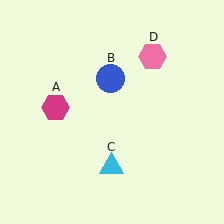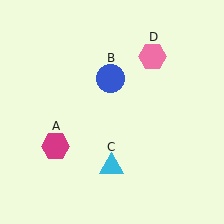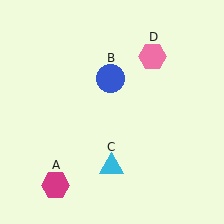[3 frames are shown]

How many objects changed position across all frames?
1 object changed position: magenta hexagon (object A).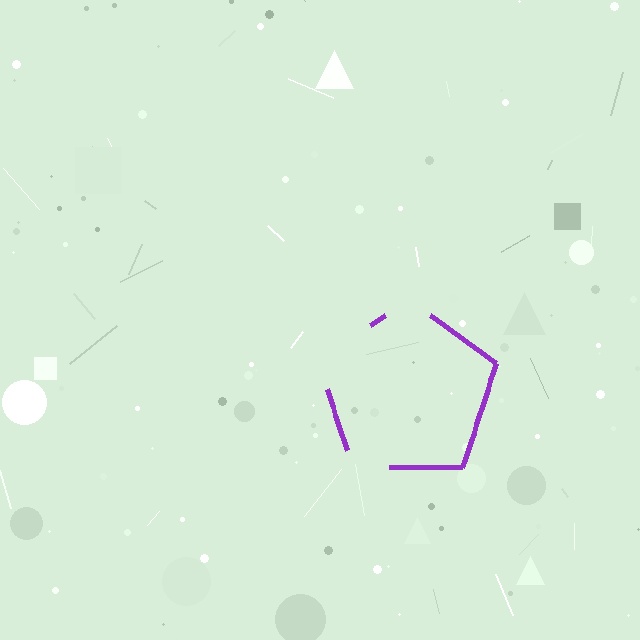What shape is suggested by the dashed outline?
The dashed outline suggests a pentagon.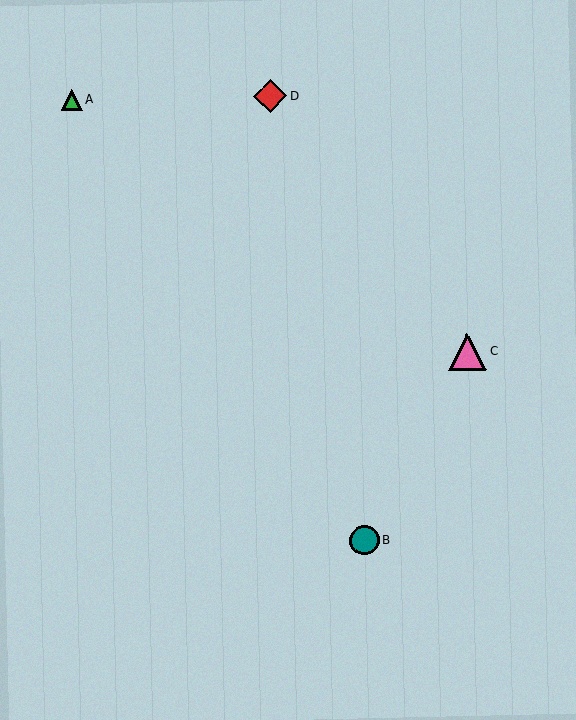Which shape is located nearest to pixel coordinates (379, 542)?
The teal circle (labeled B) at (365, 540) is nearest to that location.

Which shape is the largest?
The pink triangle (labeled C) is the largest.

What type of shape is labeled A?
Shape A is a green triangle.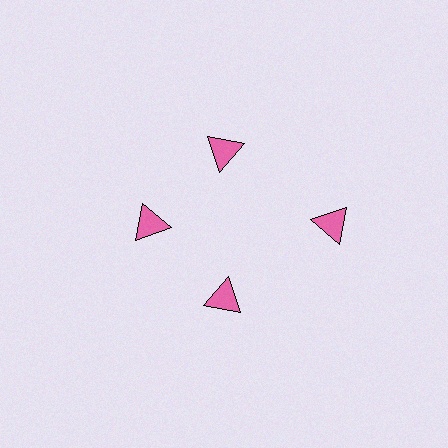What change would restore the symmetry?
The symmetry would be restored by moving it inward, back onto the ring so that all 4 triangles sit at equal angles and equal distance from the center.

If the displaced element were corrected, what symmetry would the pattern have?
It would have 4-fold rotational symmetry — the pattern would map onto itself every 90 degrees.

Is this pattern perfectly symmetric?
No. The 4 pink triangles are arranged in a ring, but one element near the 3 o'clock position is pushed outward from the center, breaking the 4-fold rotational symmetry.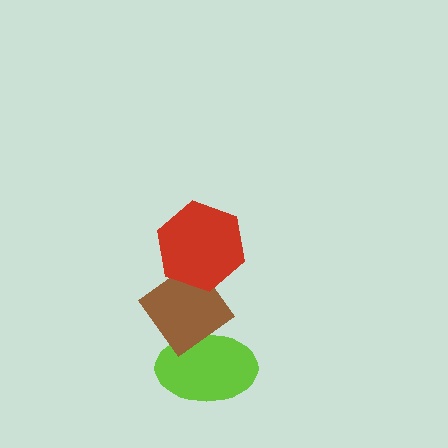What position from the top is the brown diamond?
The brown diamond is 2nd from the top.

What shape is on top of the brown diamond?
The red hexagon is on top of the brown diamond.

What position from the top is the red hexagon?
The red hexagon is 1st from the top.